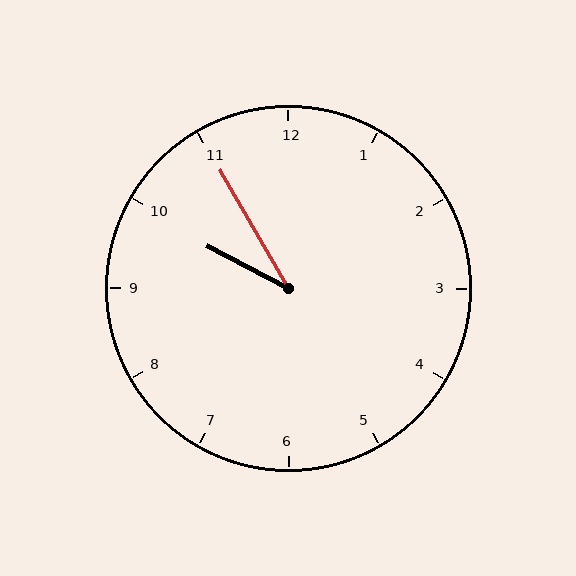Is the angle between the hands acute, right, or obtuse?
It is acute.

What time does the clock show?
9:55.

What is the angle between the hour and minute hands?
Approximately 32 degrees.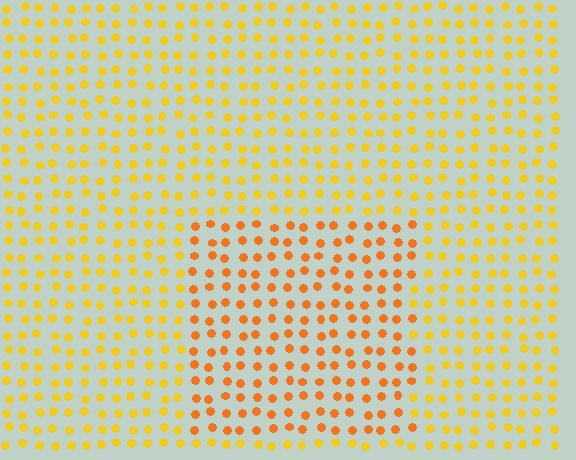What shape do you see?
I see a rectangle.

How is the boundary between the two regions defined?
The boundary is defined purely by a slight shift in hue (about 25 degrees). Spacing, size, and orientation are identical on both sides.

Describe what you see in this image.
The image is filled with small yellow elements in a uniform arrangement. A rectangle-shaped region is visible where the elements are tinted to a slightly different hue, forming a subtle color boundary.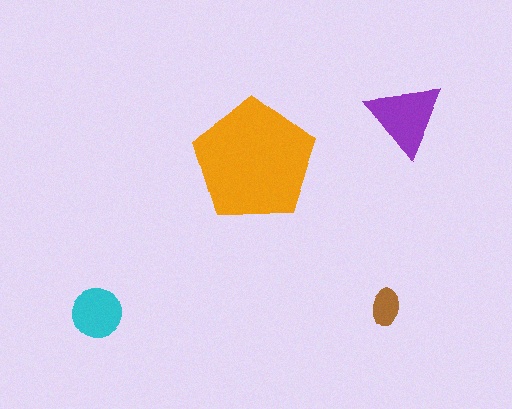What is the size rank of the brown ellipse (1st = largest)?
4th.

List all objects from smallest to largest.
The brown ellipse, the cyan circle, the purple triangle, the orange pentagon.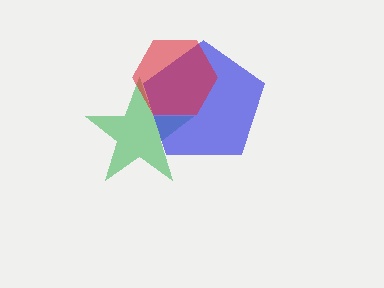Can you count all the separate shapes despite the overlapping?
Yes, there are 3 separate shapes.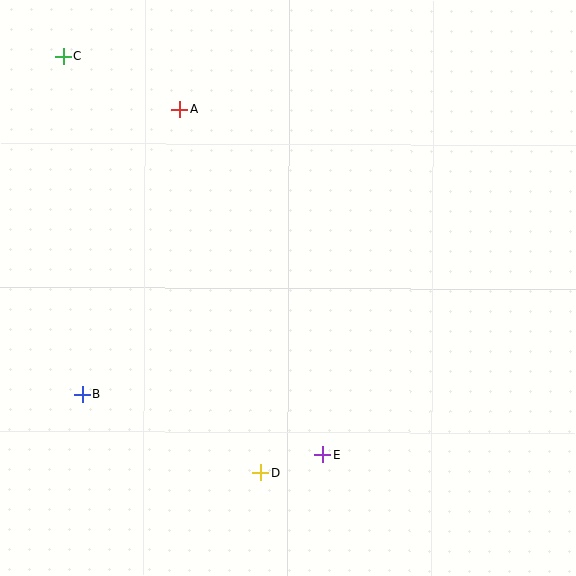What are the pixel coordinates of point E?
Point E is at (323, 455).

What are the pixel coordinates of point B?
Point B is at (82, 394).